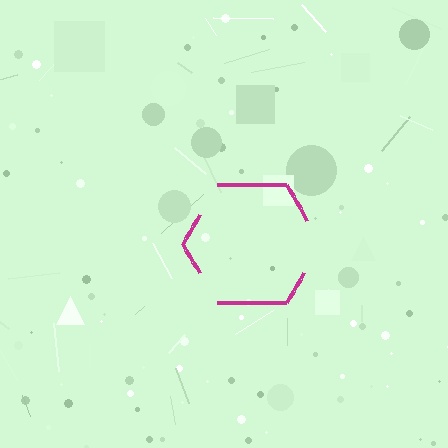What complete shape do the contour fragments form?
The contour fragments form a hexagon.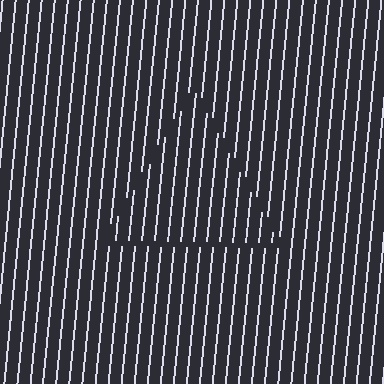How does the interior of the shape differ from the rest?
The interior of the shape contains the same grating, shifted by half a period — the contour is defined by the phase discontinuity where line-ends from the inner and outer gratings abut.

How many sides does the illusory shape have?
3 sides — the line-ends trace a triangle.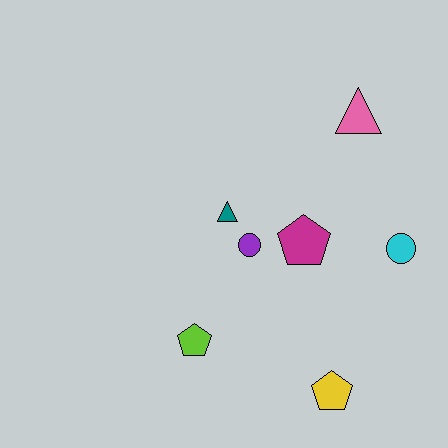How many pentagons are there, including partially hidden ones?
There are 3 pentagons.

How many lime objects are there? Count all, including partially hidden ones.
There is 1 lime object.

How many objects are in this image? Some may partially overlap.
There are 7 objects.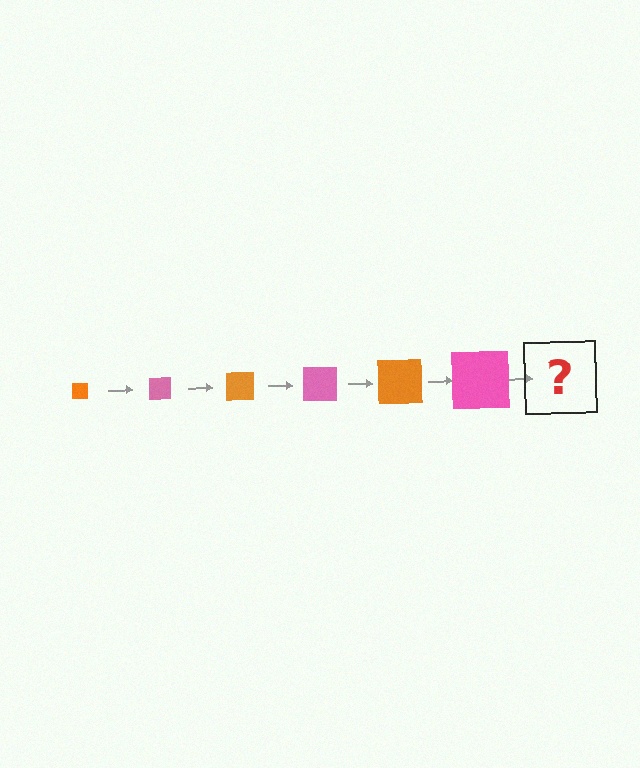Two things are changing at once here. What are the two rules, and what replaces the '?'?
The two rules are that the square grows larger each step and the color cycles through orange and pink. The '?' should be an orange square, larger than the previous one.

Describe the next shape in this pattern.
It should be an orange square, larger than the previous one.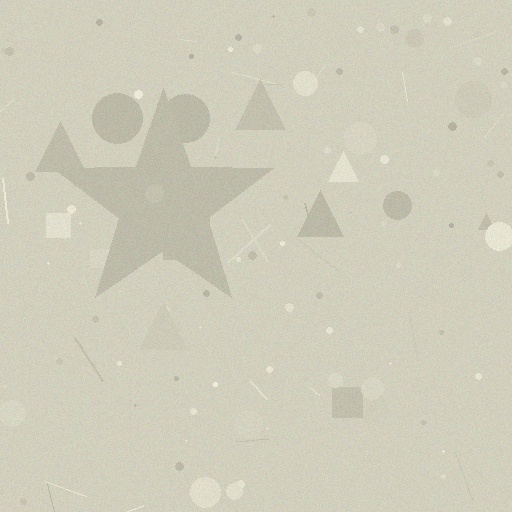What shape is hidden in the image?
A star is hidden in the image.